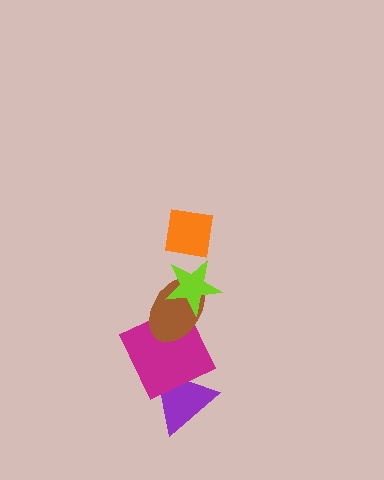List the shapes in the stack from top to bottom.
From top to bottom: the orange square, the lime star, the brown ellipse, the magenta square, the purple triangle.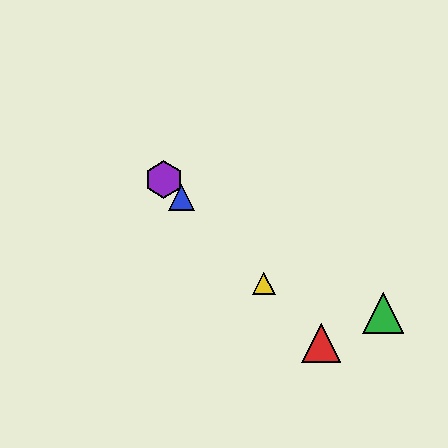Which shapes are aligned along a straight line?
The red triangle, the blue triangle, the yellow triangle, the purple hexagon are aligned along a straight line.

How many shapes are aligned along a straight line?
4 shapes (the red triangle, the blue triangle, the yellow triangle, the purple hexagon) are aligned along a straight line.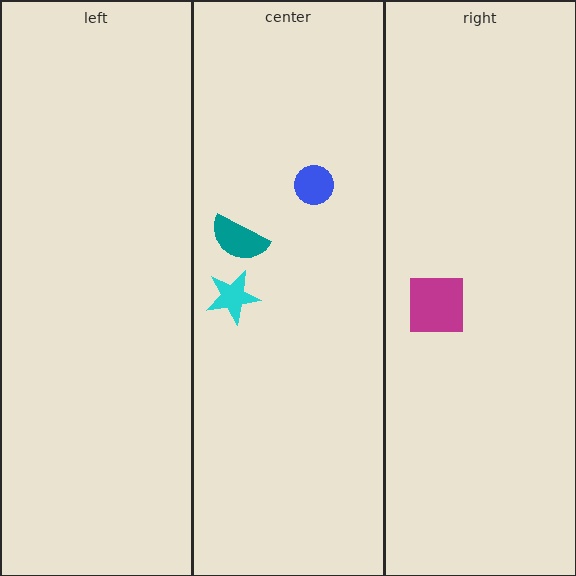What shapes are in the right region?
The magenta square.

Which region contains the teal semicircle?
The center region.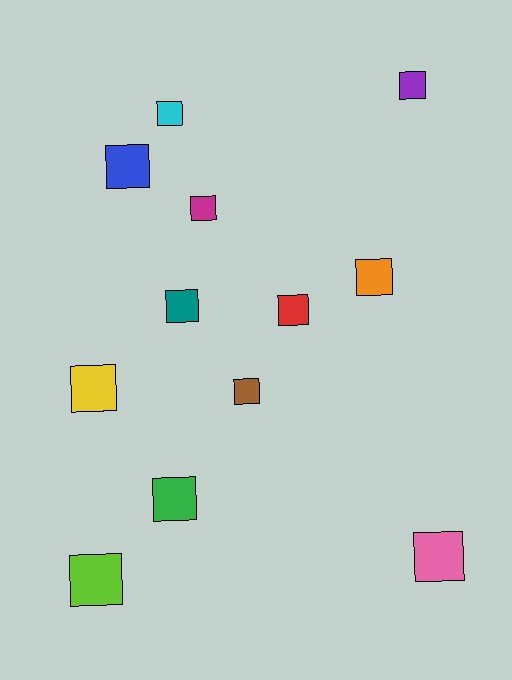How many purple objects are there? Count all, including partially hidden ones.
There is 1 purple object.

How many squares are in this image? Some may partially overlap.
There are 12 squares.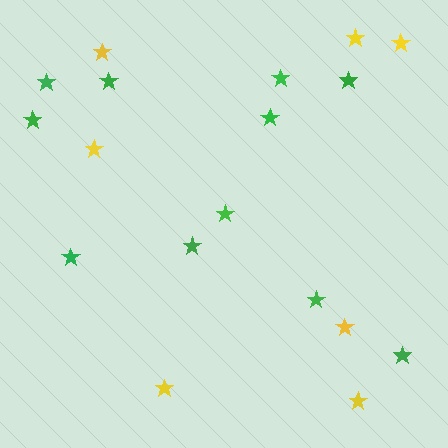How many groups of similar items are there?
There are 2 groups: one group of green stars (11) and one group of yellow stars (7).